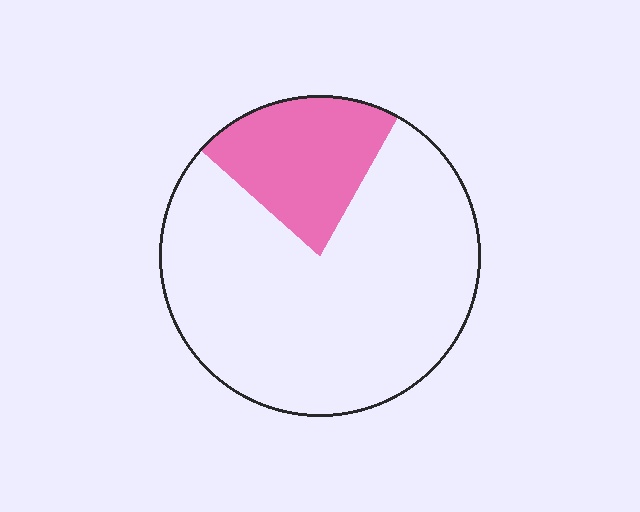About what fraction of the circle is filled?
About one fifth (1/5).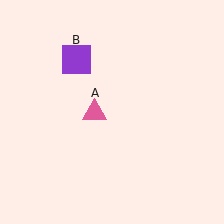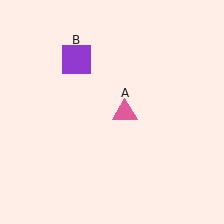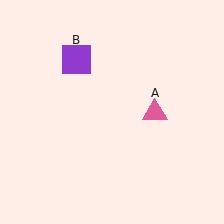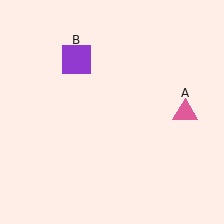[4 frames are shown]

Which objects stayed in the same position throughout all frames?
Purple square (object B) remained stationary.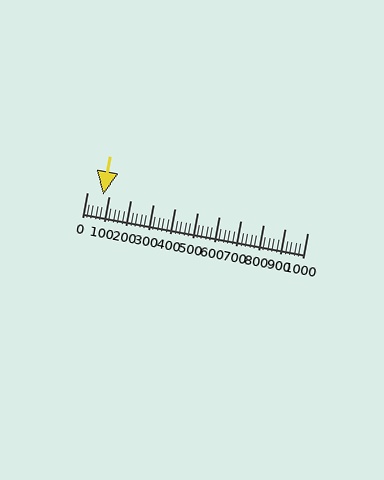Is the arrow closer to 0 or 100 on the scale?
The arrow is closer to 100.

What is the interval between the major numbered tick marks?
The major tick marks are spaced 100 units apart.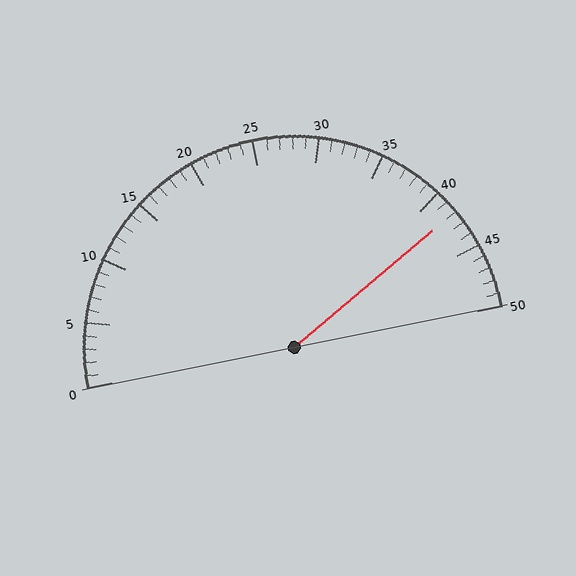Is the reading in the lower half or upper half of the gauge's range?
The reading is in the upper half of the range (0 to 50).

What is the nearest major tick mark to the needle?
The nearest major tick mark is 40.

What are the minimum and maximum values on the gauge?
The gauge ranges from 0 to 50.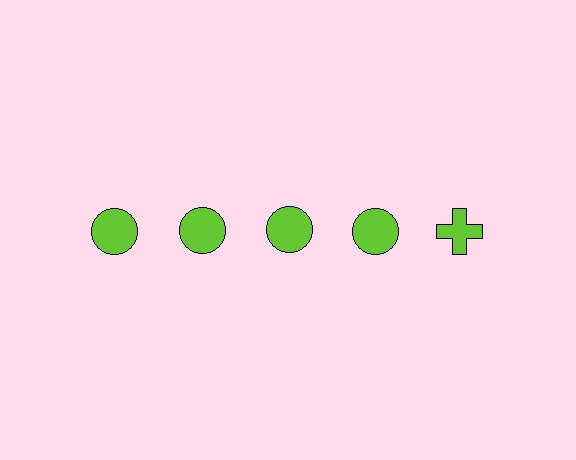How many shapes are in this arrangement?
There are 5 shapes arranged in a grid pattern.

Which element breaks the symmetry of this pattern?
The lime cross in the top row, rightmost column breaks the symmetry. All other shapes are lime circles.